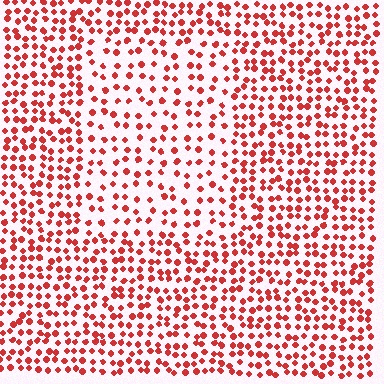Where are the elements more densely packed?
The elements are more densely packed outside the rectangle boundary.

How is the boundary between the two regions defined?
The boundary is defined by a change in element density (approximately 1.7x ratio). All elements are the same color, size, and shape.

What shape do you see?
I see a rectangle.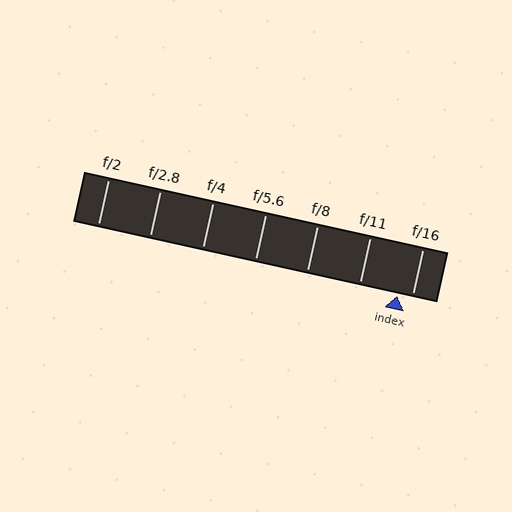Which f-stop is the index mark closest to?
The index mark is closest to f/16.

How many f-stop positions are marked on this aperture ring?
There are 7 f-stop positions marked.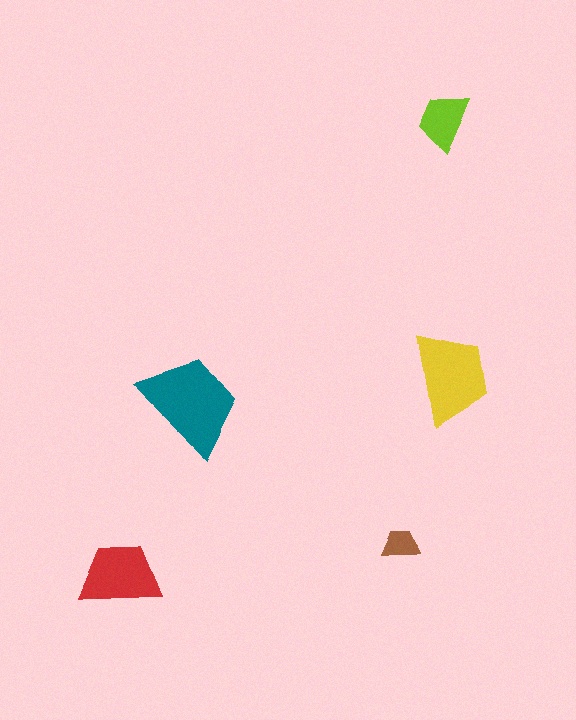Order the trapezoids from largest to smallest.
the teal one, the yellow one, the red one, the lime one, the brown one.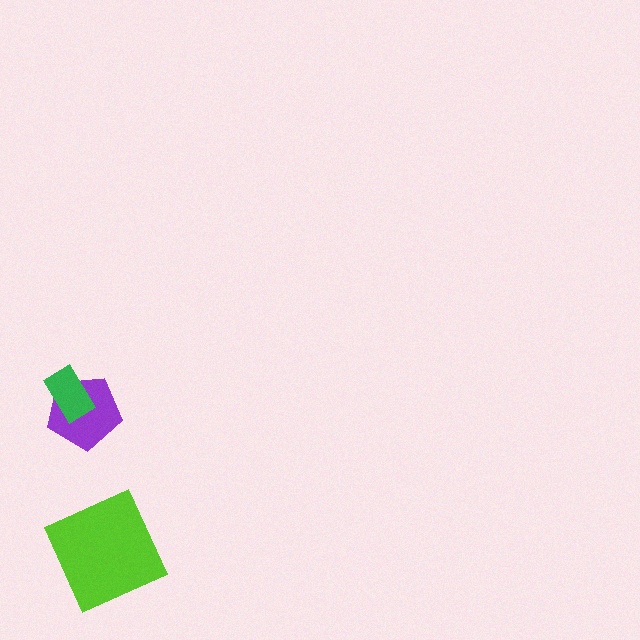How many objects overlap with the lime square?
0 objects overlap with the lime square.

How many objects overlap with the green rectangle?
1 object overlaps with the green rectangle.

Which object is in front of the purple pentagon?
The green rectangle is in front of the purple pentagon.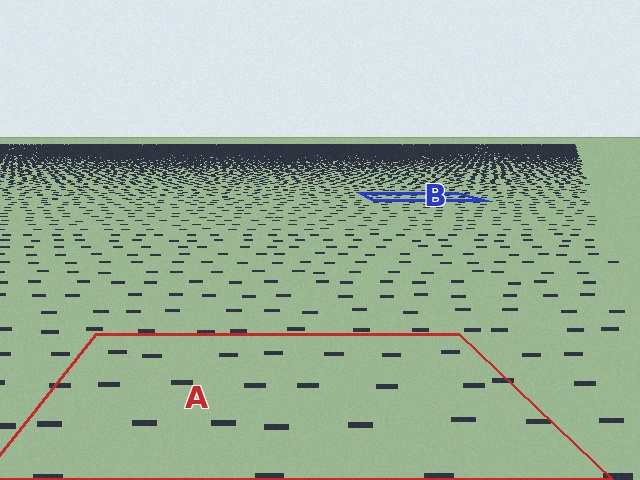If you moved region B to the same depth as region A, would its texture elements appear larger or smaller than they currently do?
They would appear larger. At a closer depth, the same texture elements are projected at a bigger on-screen size.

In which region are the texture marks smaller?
The texture marks are smaller in region B, because it is farther away.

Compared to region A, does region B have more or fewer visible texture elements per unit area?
Region B has more texture elements per unit area — they are packed more densely because it is farther away.